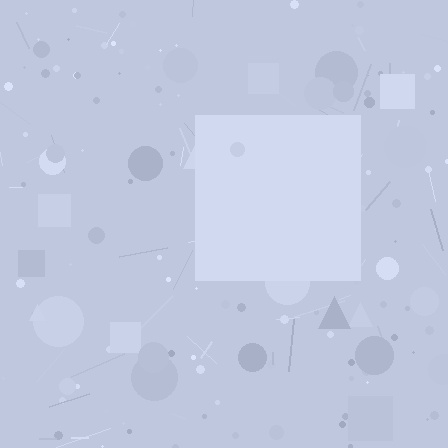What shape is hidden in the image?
A square is hidden in the image.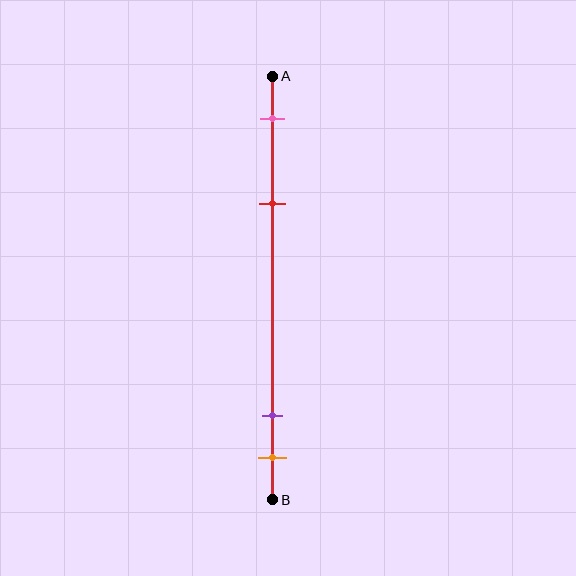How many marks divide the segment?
There are 4 marks dividing the segment.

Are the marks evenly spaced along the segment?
No, the marks are not evenly spaced.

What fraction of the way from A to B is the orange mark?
The orange mark is approximately 90% (0.9) of the way from A to B.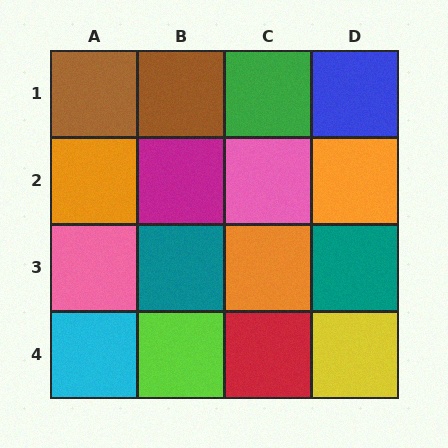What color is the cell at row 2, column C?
Pink.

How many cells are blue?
1 cell is blue.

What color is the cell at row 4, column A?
Cyan.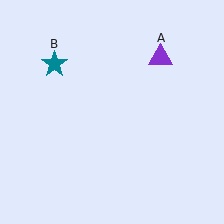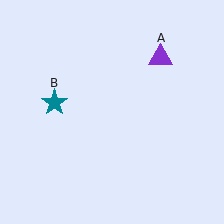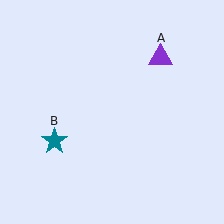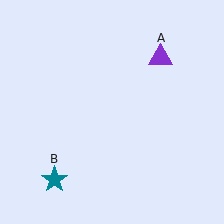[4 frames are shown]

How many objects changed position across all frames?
1 object changed position: teal star (object B).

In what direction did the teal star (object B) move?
The teal star (object B) moved down.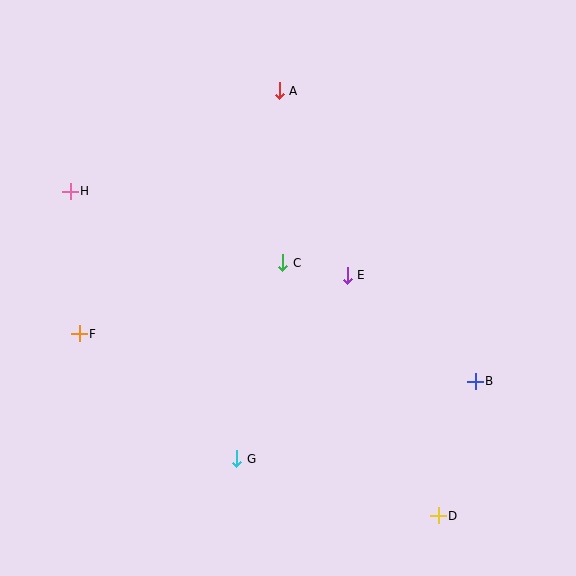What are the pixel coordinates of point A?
Point A is at (279, 91).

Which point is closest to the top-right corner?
Point A is closest to the top-right corner.